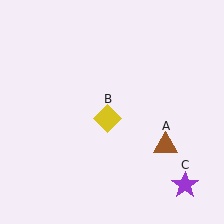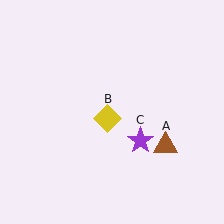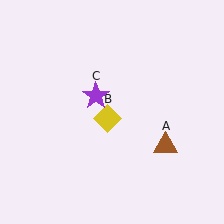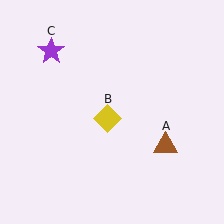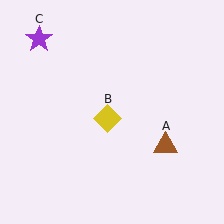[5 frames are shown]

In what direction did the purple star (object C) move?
The purple star (object C) moved up and to the left.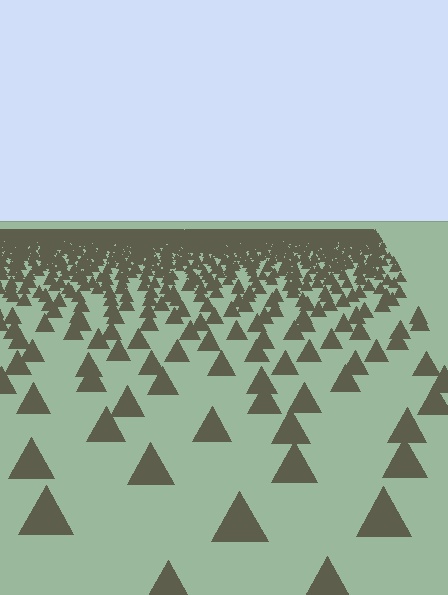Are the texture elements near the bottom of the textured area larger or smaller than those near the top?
Larger. Near the bottom, elements are closer to the viewer and appear at a bigger on-screen size.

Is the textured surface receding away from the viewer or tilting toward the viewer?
The surface is receding away from the viewer. Texture elements get smaller and denser toward the top.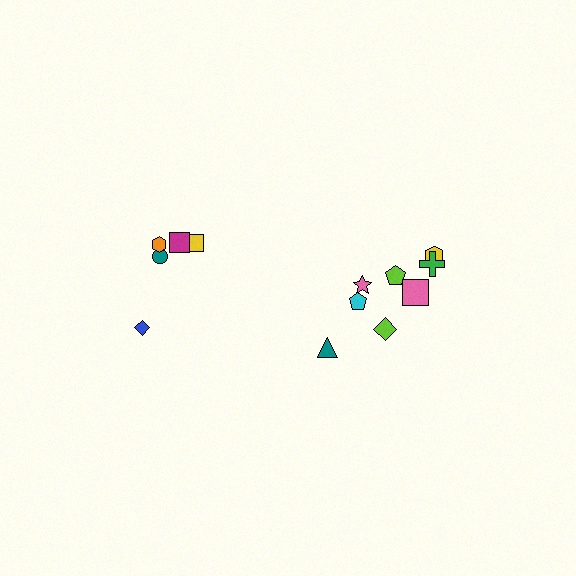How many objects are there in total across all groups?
There are 13 objects.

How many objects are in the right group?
There are 8 objects.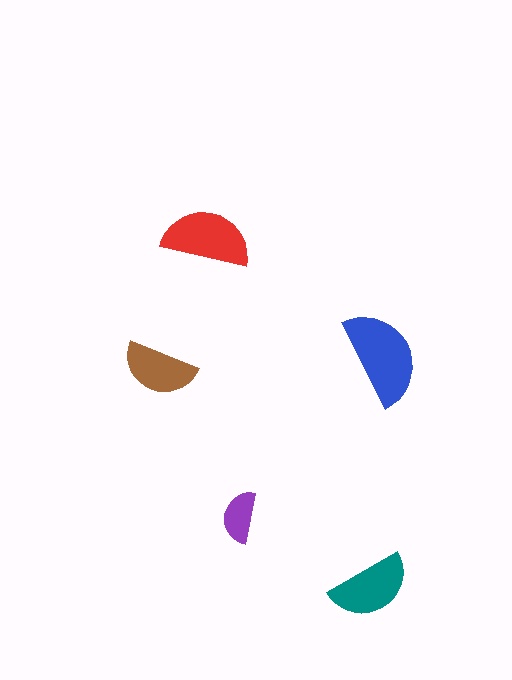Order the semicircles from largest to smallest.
the blue one, the red one, the teal one, the brown one, the purple one.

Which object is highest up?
The red semicircle is topmost.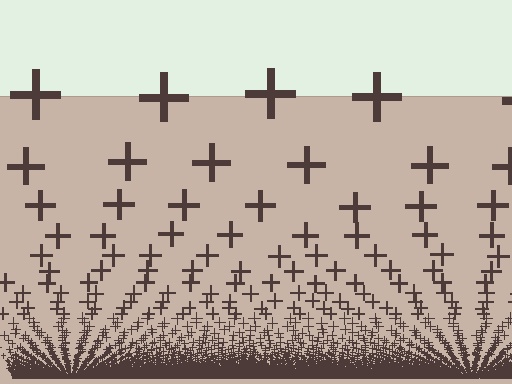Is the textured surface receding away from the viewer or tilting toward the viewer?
The surface appears to tilt toward the viewer. Texture elements get larger and sparser toward the top.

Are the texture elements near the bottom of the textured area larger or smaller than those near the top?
Smaller. The gradient is inverted — elements near the bottom are smaller and denser.